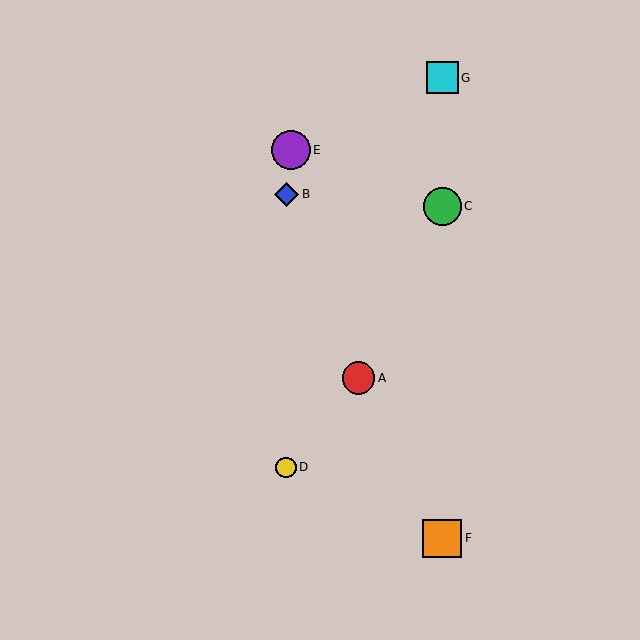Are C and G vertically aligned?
Yes, both are at x≈442.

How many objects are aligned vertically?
3 objects (C, F, G) are aligned vertically.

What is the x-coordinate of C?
Object C is at x≈442.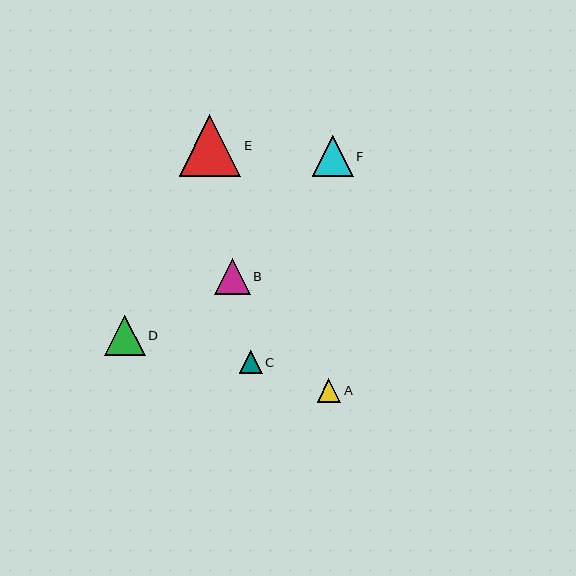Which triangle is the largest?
Triangle E is the largest with a size of approximately 62 pixels.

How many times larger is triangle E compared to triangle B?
Triangle E is approximately 1.7 times the size of triangle B.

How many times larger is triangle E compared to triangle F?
Triangle E is approximately 1.5 times the size of triangle F.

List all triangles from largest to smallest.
From largest to smallest: E, F, D, B, A, C.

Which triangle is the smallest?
Triangle C is the smallest with a size of approximately 23 pixels.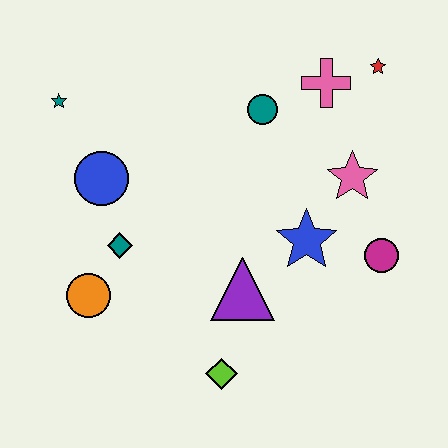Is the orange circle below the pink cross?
Yes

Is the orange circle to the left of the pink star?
Yes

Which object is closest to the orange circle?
The teal diamond is closest to the orange circle.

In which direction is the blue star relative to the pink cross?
The blue star is below the pink cross.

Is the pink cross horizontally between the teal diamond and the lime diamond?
No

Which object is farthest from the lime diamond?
The red star is farthest from the lime diamond.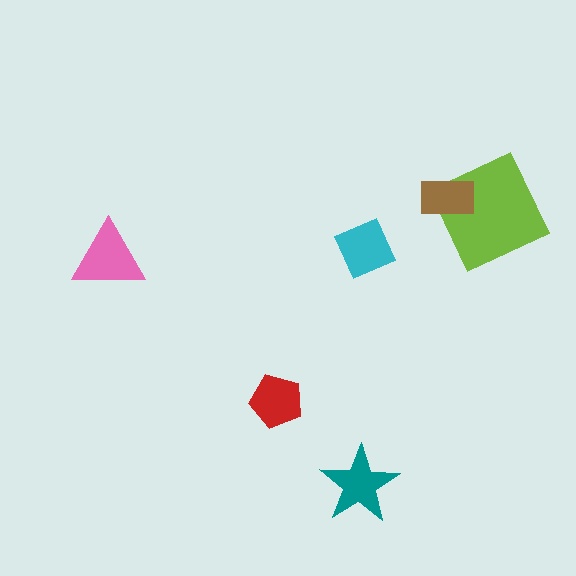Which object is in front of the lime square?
The brown rectangle is in front of the lime square.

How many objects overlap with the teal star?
0 objects overlap with the teal star.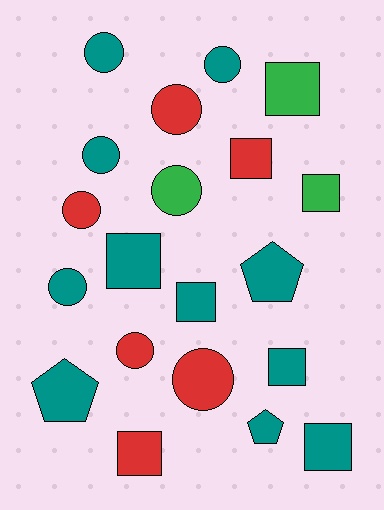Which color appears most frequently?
Teal, with 11 objects.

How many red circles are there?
There are 4 red circles.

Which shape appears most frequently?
Circle, with 9 objects.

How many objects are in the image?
There are 20 objects.